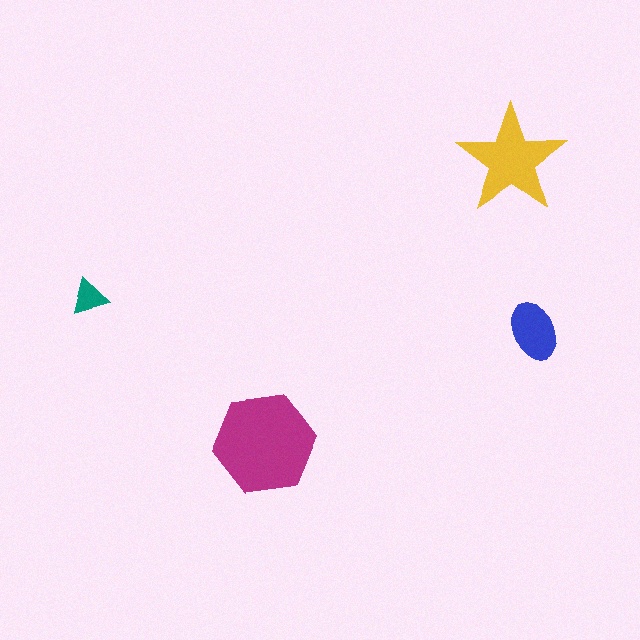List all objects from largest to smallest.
The magenta hexagon, the yellow star, the blue ellipse, the teal triangle.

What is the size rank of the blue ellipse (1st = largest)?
3rd.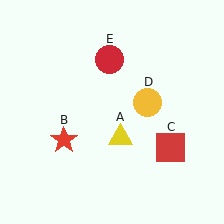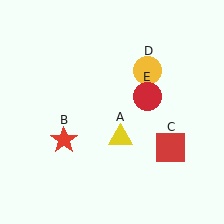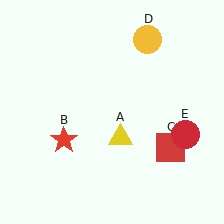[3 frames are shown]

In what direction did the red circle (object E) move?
The red circle (object E) moved down and to the right.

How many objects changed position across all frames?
2 objects changed position: yellow circle (object D), red circle (object E).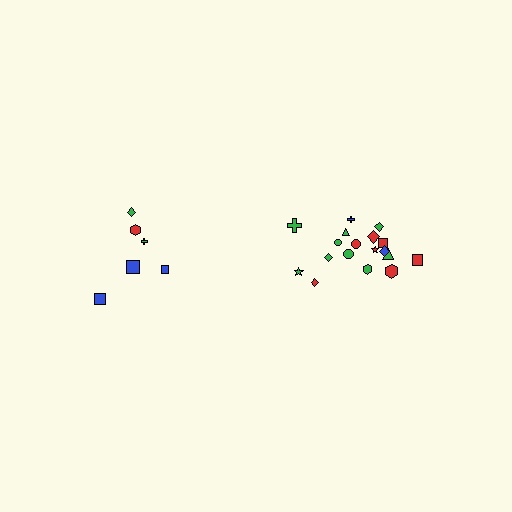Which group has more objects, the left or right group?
The right group.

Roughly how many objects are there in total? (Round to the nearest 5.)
Roughly 25 objects in total.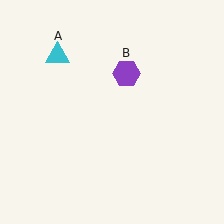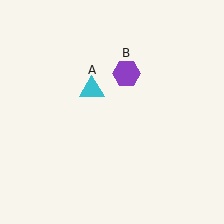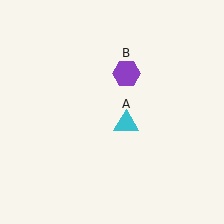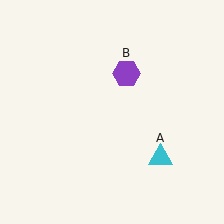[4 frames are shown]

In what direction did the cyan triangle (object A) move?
The cyan triangle (object A) moved down and to the right.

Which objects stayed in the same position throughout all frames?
Purple hexagon (object B) remained stationary.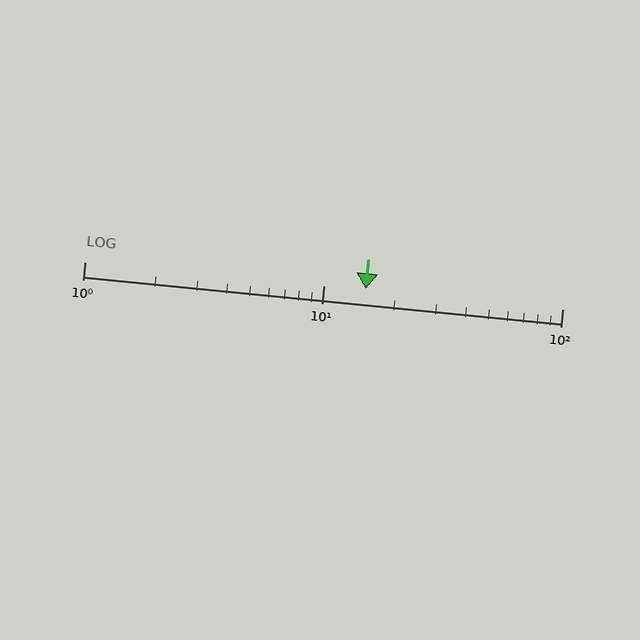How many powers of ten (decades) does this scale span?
The scale spans 2 decades, from 1 to 100.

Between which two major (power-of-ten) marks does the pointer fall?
The pointer is between 10 and 100.